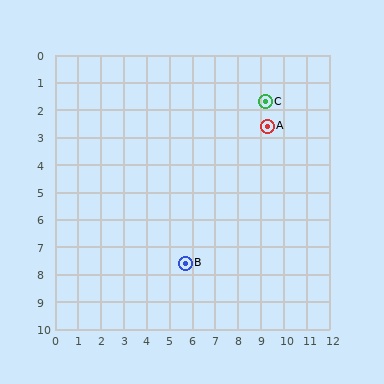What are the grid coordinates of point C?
Point C is at approximately (9.2, 1.7).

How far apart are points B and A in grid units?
Points B and A are about 6.2 grid units apart.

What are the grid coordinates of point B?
Point B is at approximately (5.7, 7.6).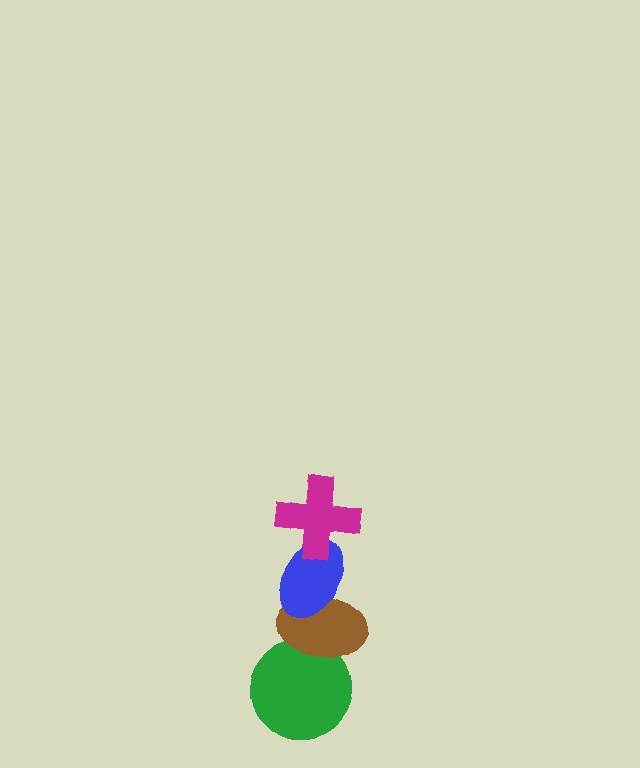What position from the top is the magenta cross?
The magenta cross is 1st from the top.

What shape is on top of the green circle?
The brown ellipse is on top of the green circle.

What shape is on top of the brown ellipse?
The blue ellipse is on top of the brown ellipse.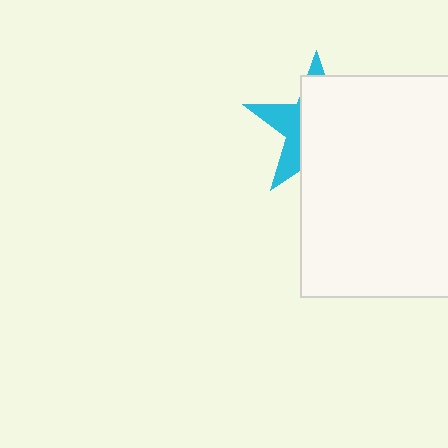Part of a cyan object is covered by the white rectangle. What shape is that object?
It is a star.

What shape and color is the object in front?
The object in front is a white rectangle.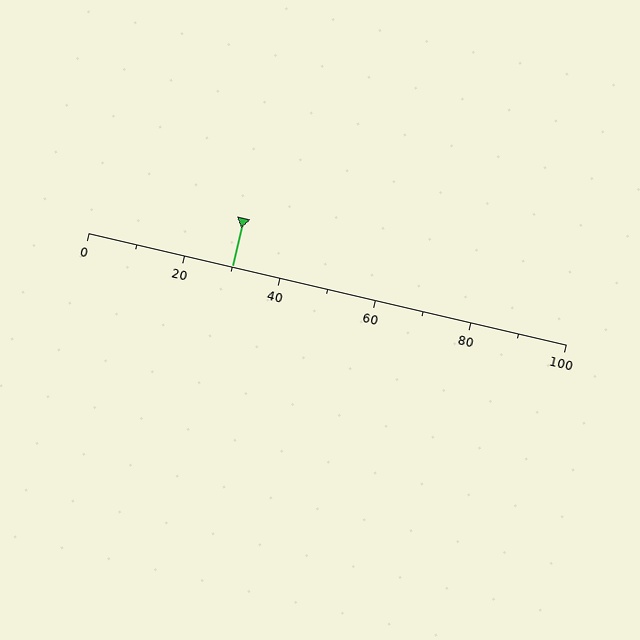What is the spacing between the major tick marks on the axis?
The major ticks are spaced 20 apart.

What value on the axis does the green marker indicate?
The marker indicates approximately 30.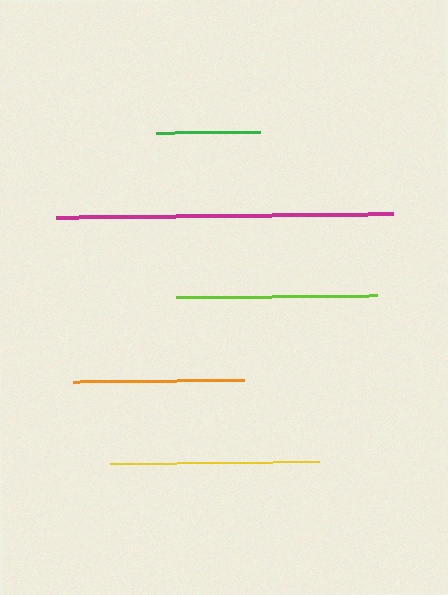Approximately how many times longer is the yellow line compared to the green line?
The yellow line is approximately 2.0 times the length of the green line.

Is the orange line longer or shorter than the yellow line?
The yellow line is longer than the orange line.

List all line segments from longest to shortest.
From longest to shortest: magenta, yellow, lime, orange, green.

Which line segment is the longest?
The magenta line is the longest at approximately 337 pixels.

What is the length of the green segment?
The green segment is approximately 105 pixels long.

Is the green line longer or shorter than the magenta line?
The magenta line is longer than the green line.